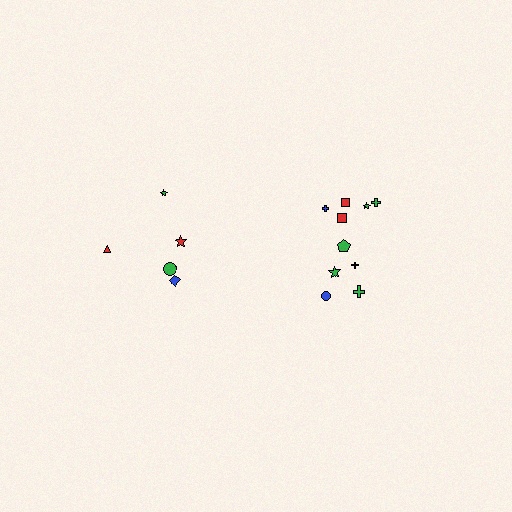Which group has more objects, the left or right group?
The right group.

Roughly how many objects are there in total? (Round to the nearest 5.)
Roughly 15 objects in total.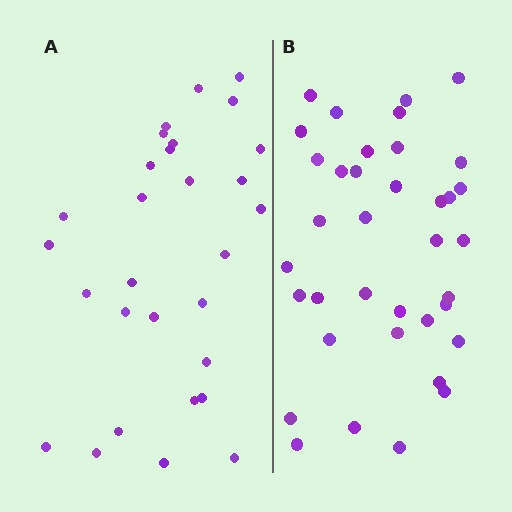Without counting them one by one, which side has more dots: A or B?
Region B (the right region) has more dots.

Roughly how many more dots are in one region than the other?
Region B has roughly 8 or so more dots than region A.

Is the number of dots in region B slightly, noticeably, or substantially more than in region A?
Region B has noticeably more, but not dramatically so. The ratio is roughly 1.3 to 1.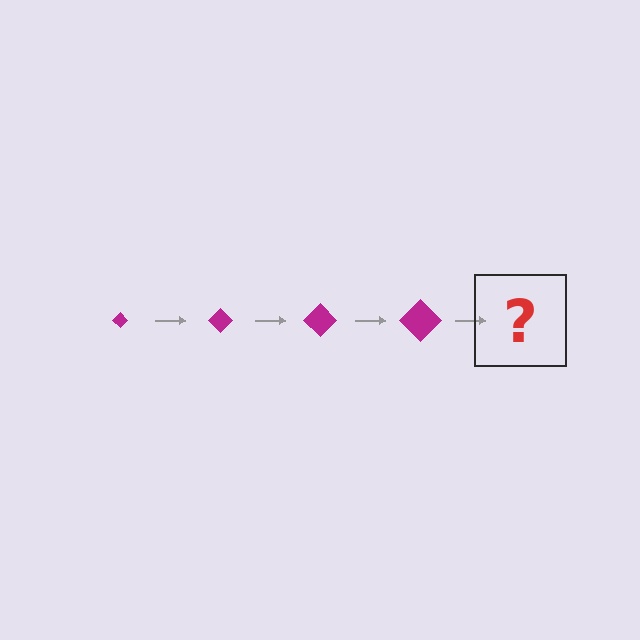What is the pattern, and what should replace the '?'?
The pattern is that the diamond gets progressively larger each step. The '?' should be a magenta diamond, larger than the previous one.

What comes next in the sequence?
The next element should be a magenta diamond, larger than the previous one.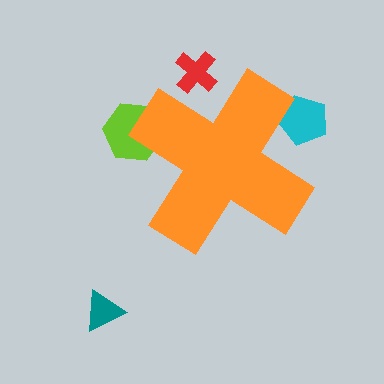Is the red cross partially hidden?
Yes, the red cross is partially hidden behind the orange cross.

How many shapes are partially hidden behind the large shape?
3 shapes are partially hidden.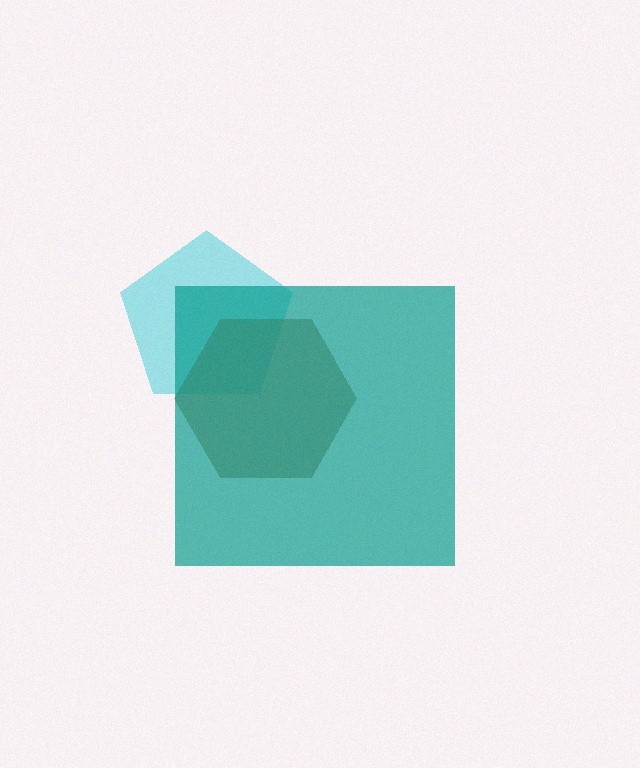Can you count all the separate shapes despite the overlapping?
Yes, there are 3 separate shapes.